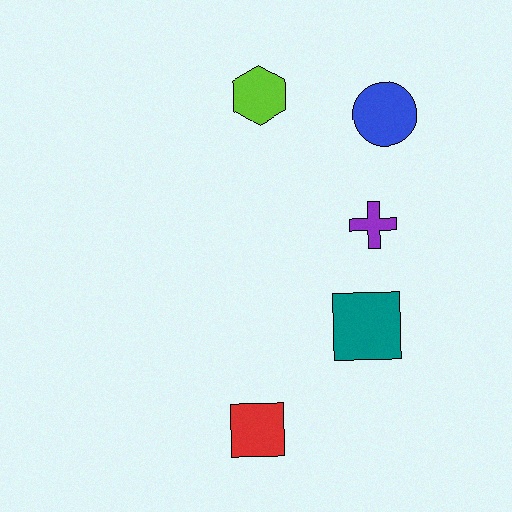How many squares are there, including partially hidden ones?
There are 2 squares.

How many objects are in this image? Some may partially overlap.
There are 5 objects.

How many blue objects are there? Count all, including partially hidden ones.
There is 1 blue object.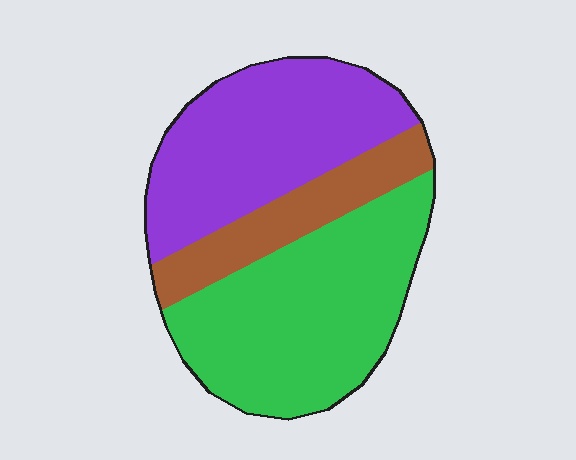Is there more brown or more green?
Green.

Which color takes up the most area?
Green, at roughly 45%.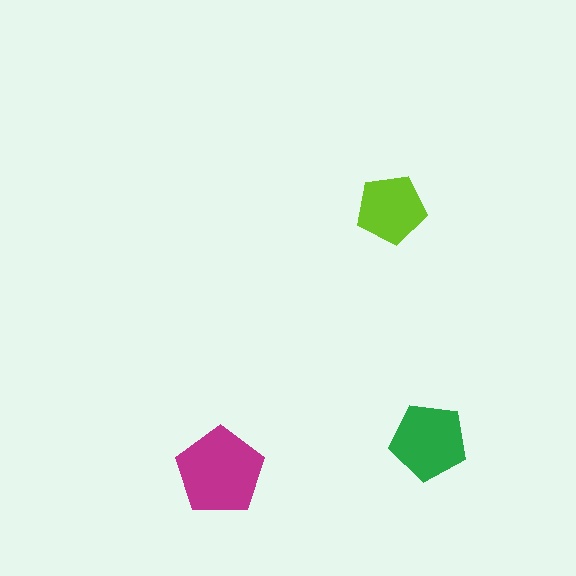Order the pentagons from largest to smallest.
the magenta one, the green one, the lime one.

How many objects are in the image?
There are 3 objects in the image.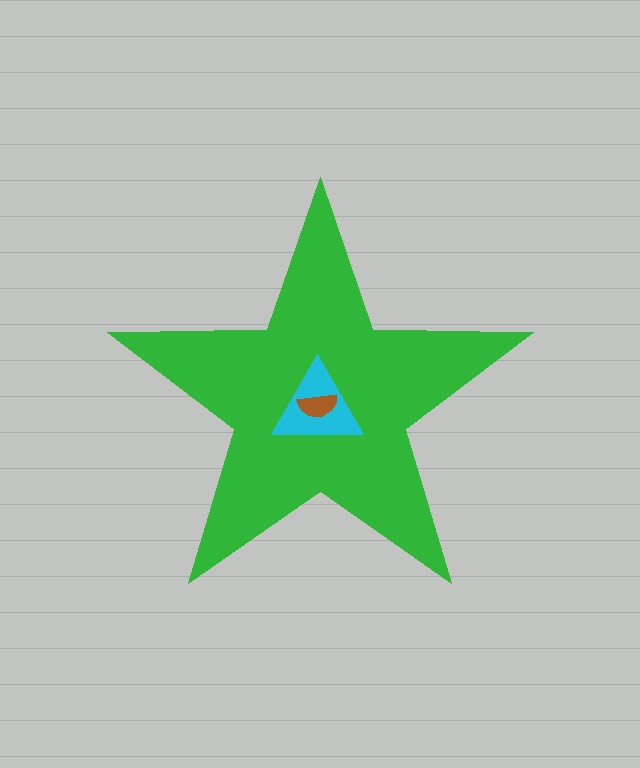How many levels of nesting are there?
3.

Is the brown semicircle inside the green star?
Yes.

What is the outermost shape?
The green star.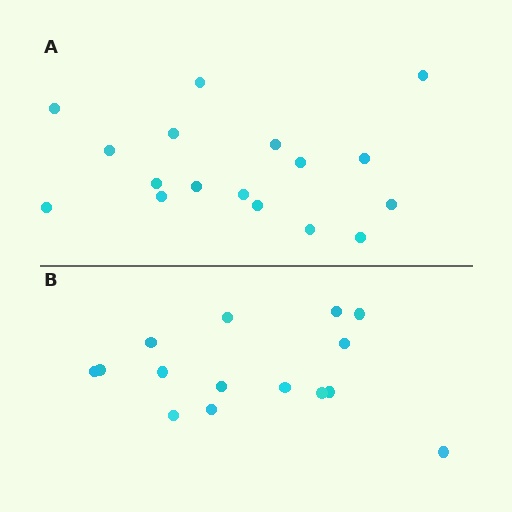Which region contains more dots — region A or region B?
Region A (the top region) has more dots.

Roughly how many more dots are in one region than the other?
Region A has just a few more — roughly 2 or 3 more dots than region B.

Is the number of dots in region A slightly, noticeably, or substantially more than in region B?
Region A has only slightly more — the two regions are fairly close. The ratio is roughly 1.1 to 1.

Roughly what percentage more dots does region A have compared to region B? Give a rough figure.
About 15% more.